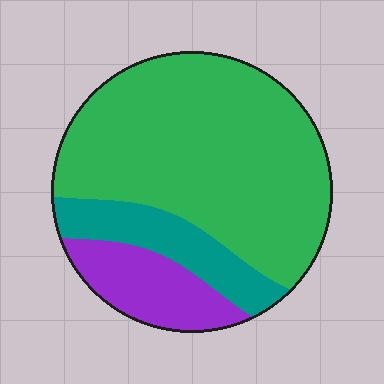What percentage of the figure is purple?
Purple takes up about one sixth (1/6) of the figure.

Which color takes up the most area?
Green, at roughly 70%.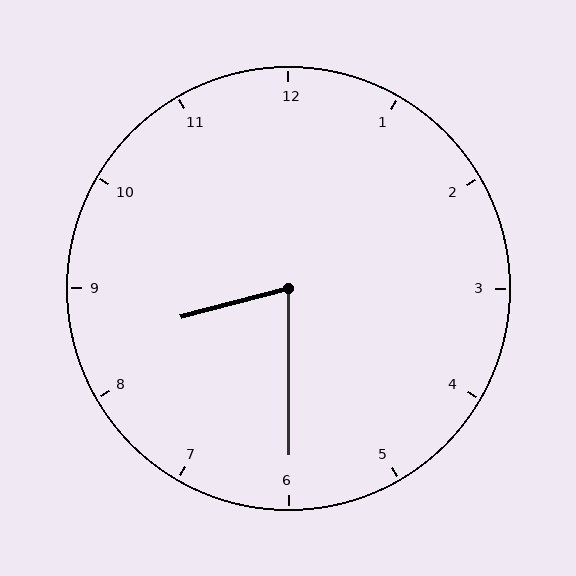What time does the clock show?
8:30.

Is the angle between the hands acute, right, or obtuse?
It is acute.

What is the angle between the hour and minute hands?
Approximately 75 degrees.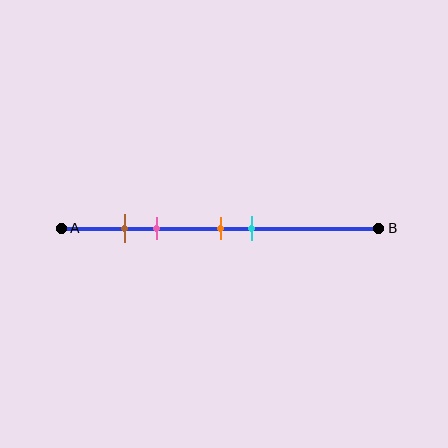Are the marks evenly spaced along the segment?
No, the marks are not evenly spaced.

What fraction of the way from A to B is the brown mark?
The brown mark is approximately 20% (0.2) of the way from A to B.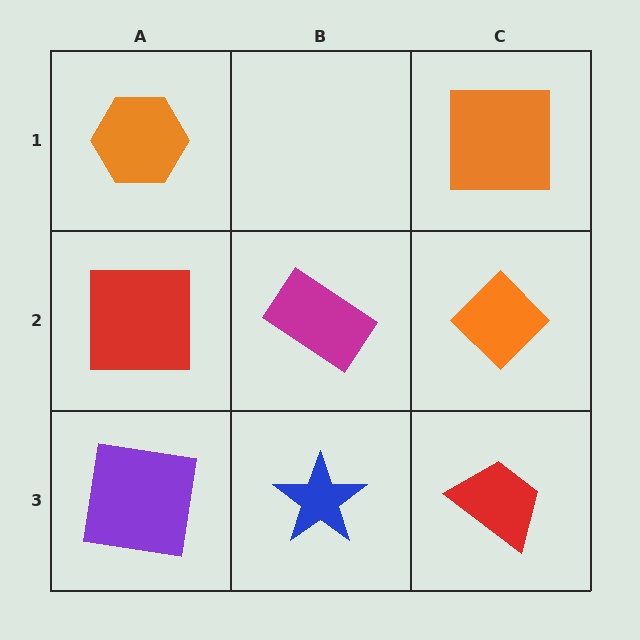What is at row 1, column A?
An orange hexagon.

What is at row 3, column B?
A blue star.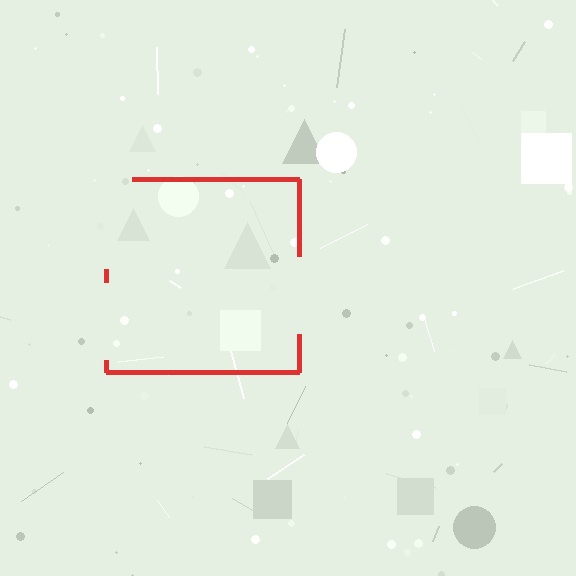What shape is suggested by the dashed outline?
The dashed outline suggests a square.